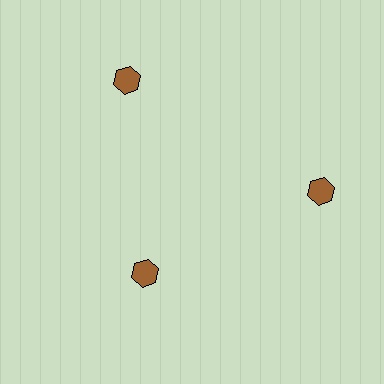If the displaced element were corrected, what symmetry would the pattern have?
It would have 3-fold rotational symmetry — the pattern would map onto itself every 120 degrees.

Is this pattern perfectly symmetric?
No. The 3 brown hexagons are arranged in a ring, but one element near the 7 o'clock position is pulled inward toward the center, breaking the 3-fold rotational symmetry.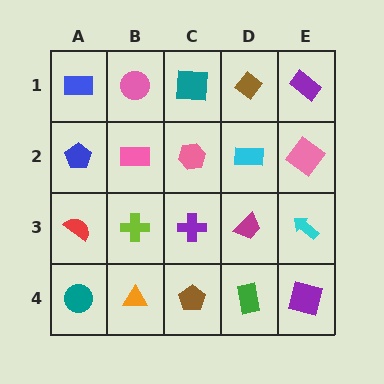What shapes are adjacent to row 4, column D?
A magenta trapezoid (row 3, column D), a brown pentagon (row 4, column C), a purple square (row 4, column E).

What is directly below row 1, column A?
A blue pentagon.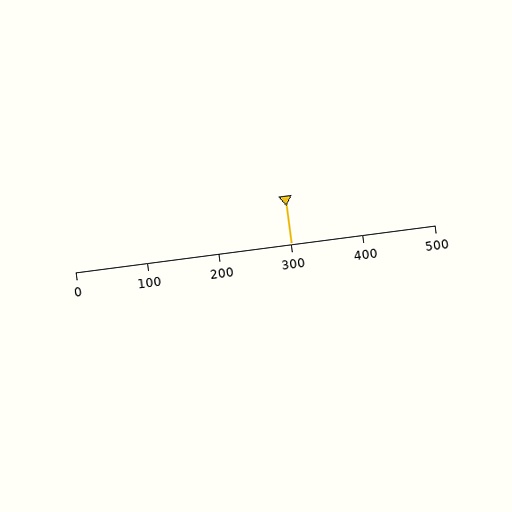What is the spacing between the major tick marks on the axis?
The major ticks are spaced 100 apart.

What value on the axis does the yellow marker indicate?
The marker indicates approximately 300.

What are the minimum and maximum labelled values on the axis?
The axis runs from 0 to 500.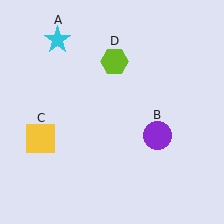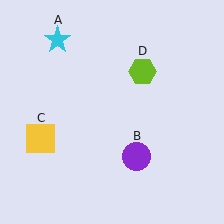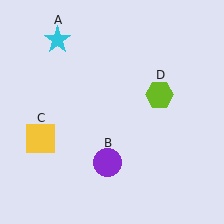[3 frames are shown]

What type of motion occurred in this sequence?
The purple circle (object B), lime hexagon (object D) rotated clockwise around the center of the scene.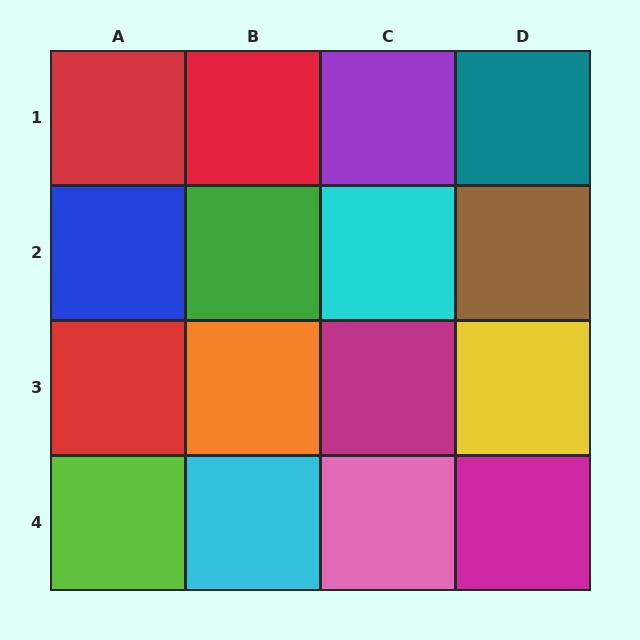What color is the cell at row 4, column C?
Pink.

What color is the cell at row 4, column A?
Lime.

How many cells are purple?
1 cell is purple.